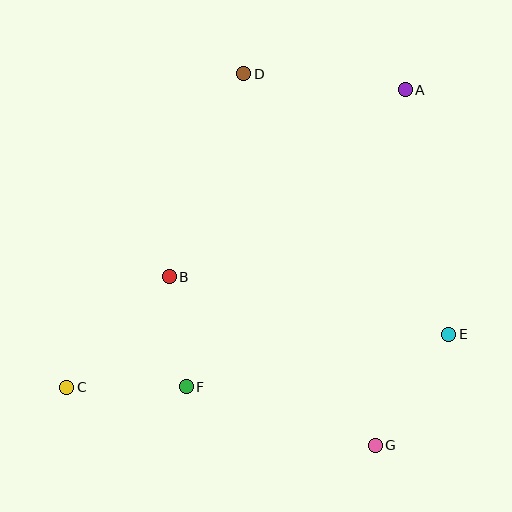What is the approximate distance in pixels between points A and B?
The distance between A and B is approximately 301 pixels.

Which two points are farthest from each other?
Points A and C are farthest from each other.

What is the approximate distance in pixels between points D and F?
The distance between D and F is approximately 318 pixels.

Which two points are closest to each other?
Points B and F are closest to each other.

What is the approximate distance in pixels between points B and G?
The distance between B and G is approximately 266 pixels.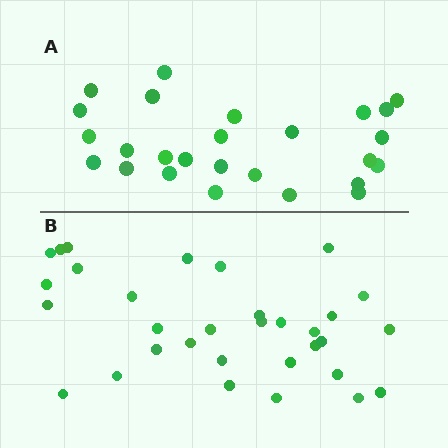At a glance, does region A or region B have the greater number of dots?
Region B (the bottom region) has more dots.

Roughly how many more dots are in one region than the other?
Region B has about 6 more dots than region A.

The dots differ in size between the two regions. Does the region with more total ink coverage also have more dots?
No. Region A has more total ink coverage because its dots are larger, but region B actually contains more individual dots. Total area can be misleading — the number of items is what matters here.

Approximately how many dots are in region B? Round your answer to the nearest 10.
About 30 dots. (The exact count is 32, which rounds to 30.)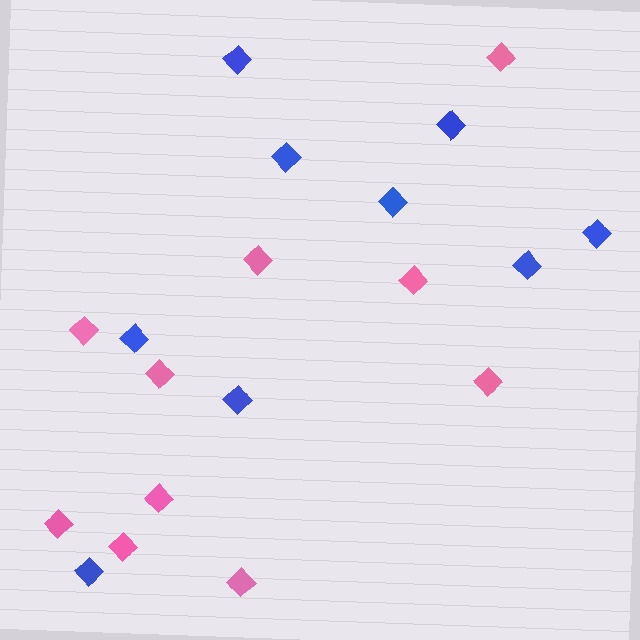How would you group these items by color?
There are 2 groups: one group of pink diamonds (10) and one group of blue diamonds (9).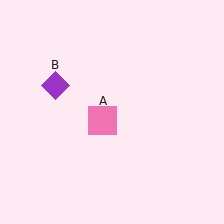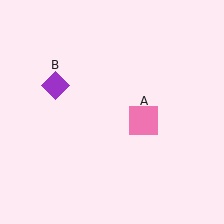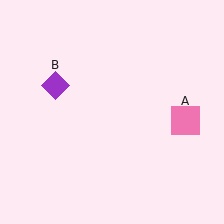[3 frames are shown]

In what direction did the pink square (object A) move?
The pink square (object A) moved right.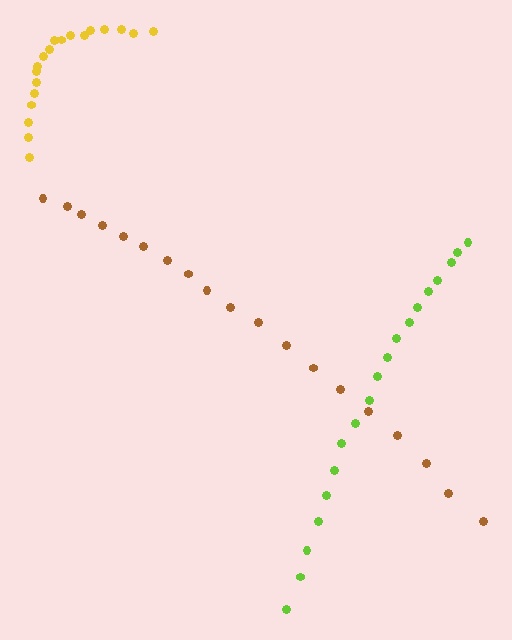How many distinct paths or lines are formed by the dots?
There are 3 distinct paths.